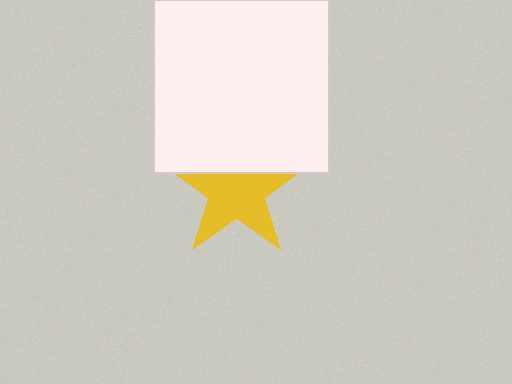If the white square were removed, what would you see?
You would see the complete yellow star.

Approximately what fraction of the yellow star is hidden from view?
Roughly 31% of the yellow star is hidden behind the white square.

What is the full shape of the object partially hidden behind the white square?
The partially hidden object is a yellow star.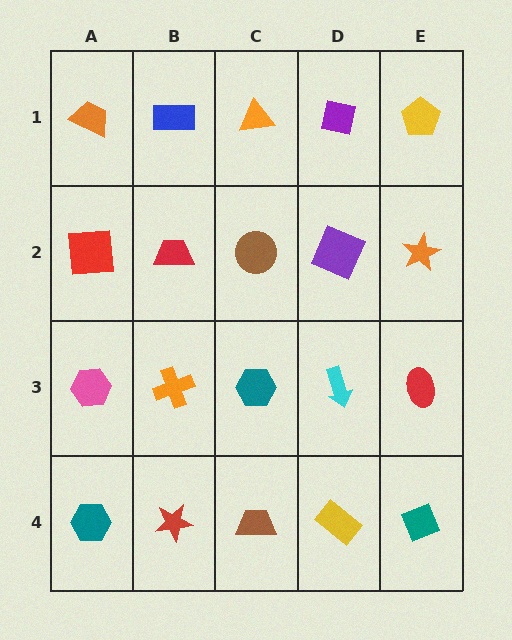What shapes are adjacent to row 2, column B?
A blue rectangle (row 1, column B), an orange cross (row 3, column B), a red square (row 2, column A), a brown circle (row 2, column C).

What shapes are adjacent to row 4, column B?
An orange cross (row 3, column B), a teal hexagon (row 4, column A), a brown trapezoid (row 4, column C).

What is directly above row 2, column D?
A purple square.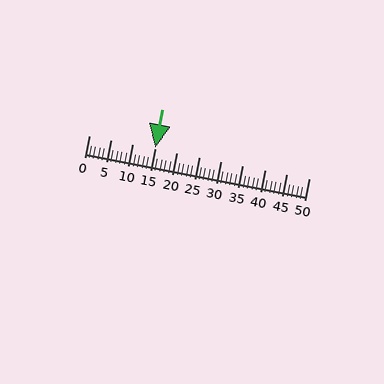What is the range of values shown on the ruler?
The ruler shows values from 0 to 50.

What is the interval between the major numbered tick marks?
The major tick marks are spaced 5 units apart.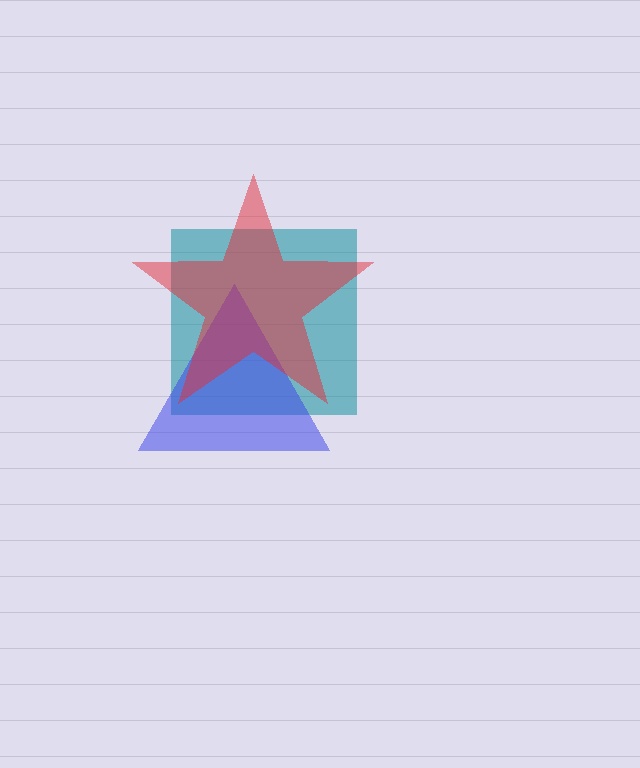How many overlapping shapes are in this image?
There are 3 overlapping shapes in the image.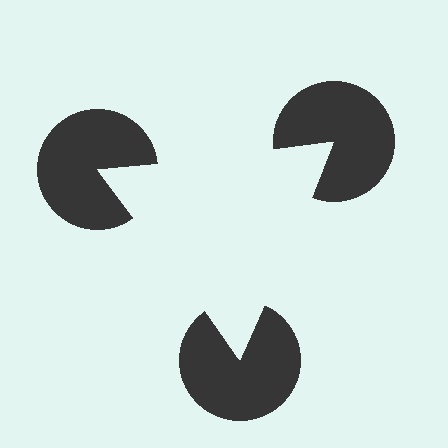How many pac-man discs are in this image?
There are 3 — one at each vertex of the illusory triangle.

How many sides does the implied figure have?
3 sides.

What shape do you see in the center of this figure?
An illusory triangle — its edges are inferred from the aligned wedge cuts in the pac-man discs, not physically drawn.